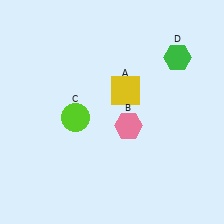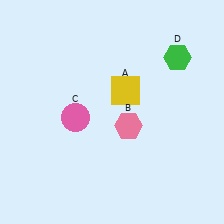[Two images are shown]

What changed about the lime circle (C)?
In Image 1, C is lime. In Image 2, it changed to pink.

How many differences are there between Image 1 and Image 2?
There is 1 difference between the two images.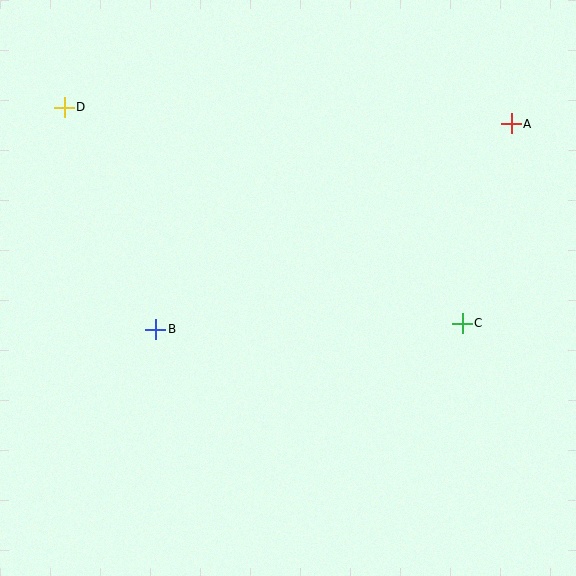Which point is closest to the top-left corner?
Point D is closest to the top-left corner.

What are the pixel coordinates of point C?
Point C is at (462, 323).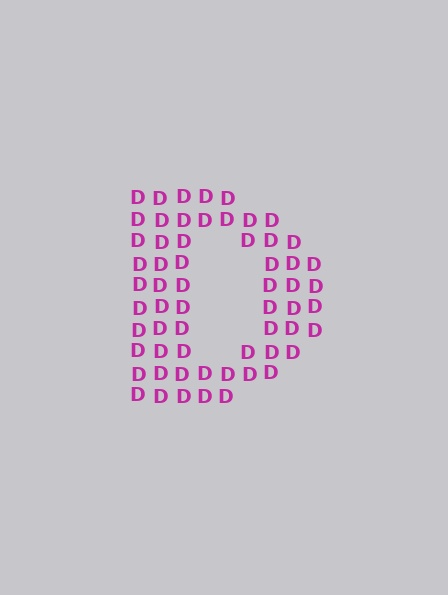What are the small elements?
The small elements are letter D's.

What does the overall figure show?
The overall figure shows the letter D.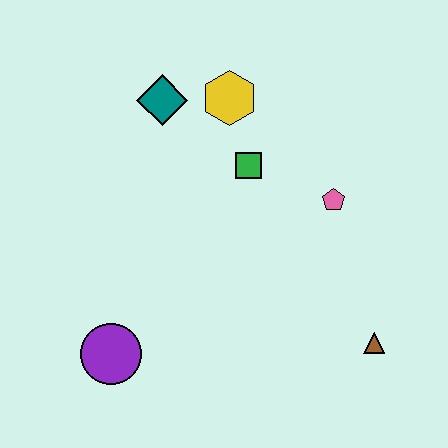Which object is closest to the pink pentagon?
The green square is closest to the pink pentagon.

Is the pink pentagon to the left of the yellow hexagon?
No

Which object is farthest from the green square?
The purple circle is farthest from the green square.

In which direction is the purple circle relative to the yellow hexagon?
The purple circle is below the yellow hexagon.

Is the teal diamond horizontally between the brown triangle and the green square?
No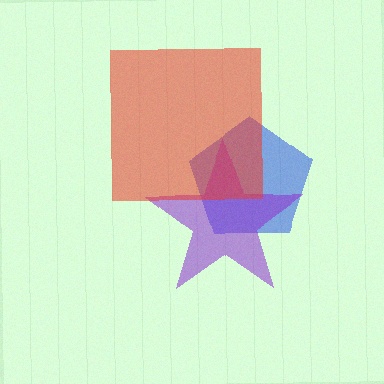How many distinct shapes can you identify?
There are 3 distinct shapes: a blue pentagon, a purple star, a red square.